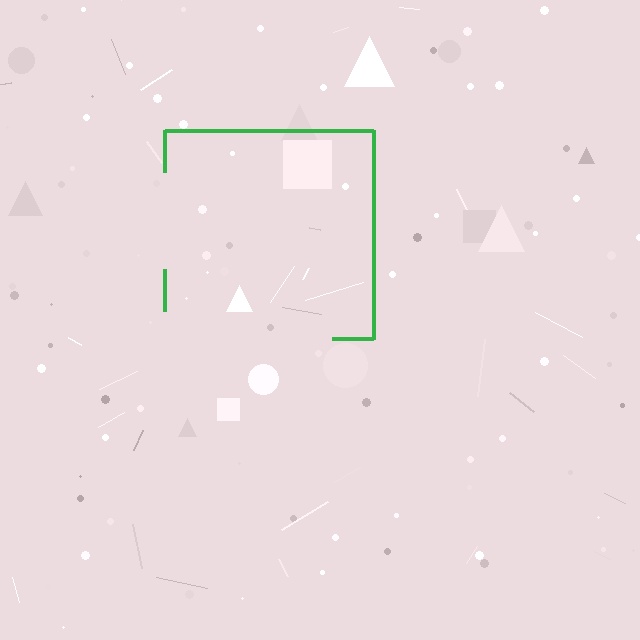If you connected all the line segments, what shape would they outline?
They would outline a square.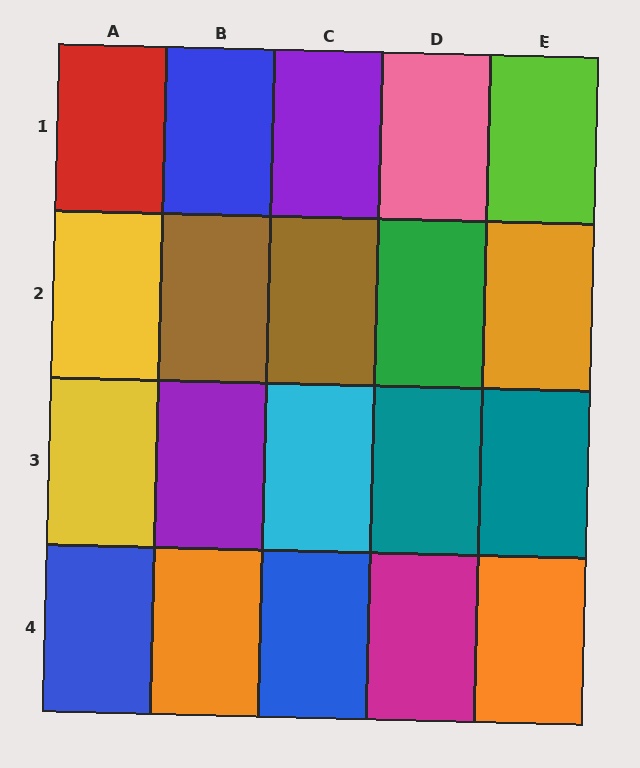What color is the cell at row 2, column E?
Orange.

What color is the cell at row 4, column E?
Orange.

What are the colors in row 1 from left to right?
Red, blue, purple, pink, lime.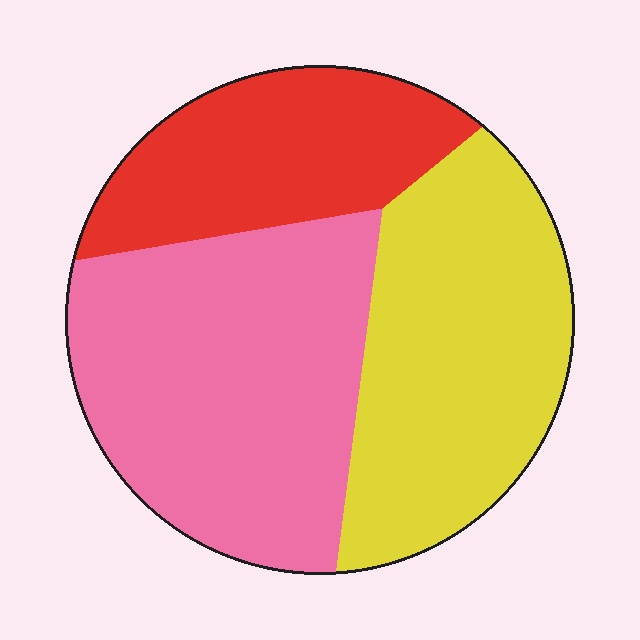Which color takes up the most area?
Pink, at roughly 40%.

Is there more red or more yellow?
Yellow.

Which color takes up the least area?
Red, at roughly 25%.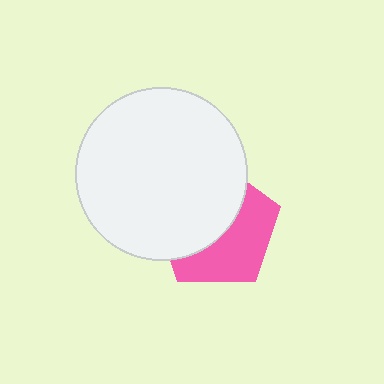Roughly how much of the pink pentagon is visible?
About half of it is visible (roughly 47%).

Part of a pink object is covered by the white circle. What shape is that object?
It is a pentagon.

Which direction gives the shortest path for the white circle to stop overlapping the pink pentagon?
Moving toward the upper-left gives the shortest separation.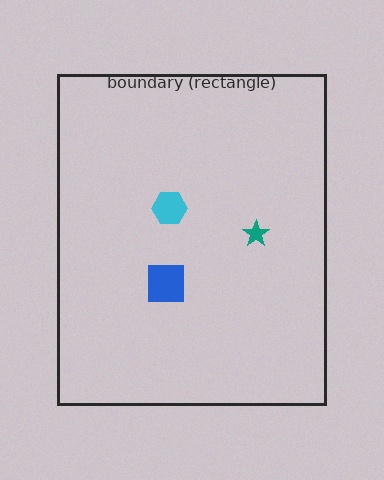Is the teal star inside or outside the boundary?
Inside.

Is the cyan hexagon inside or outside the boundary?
Inside.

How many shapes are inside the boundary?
3 inside, 0 outside.